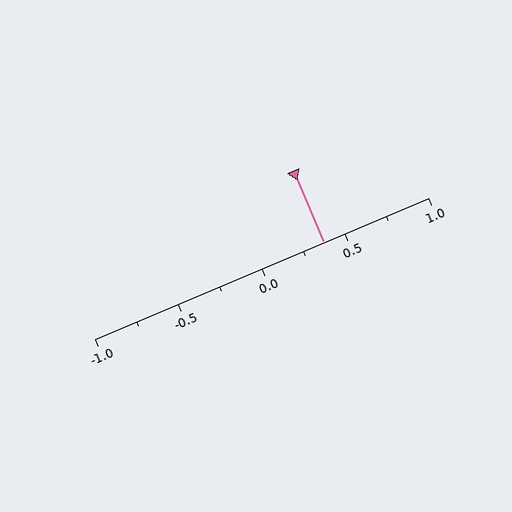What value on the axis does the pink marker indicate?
The marker indicates approximately 0.38.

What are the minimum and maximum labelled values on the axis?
The axis runs from -1.0 to 1.0.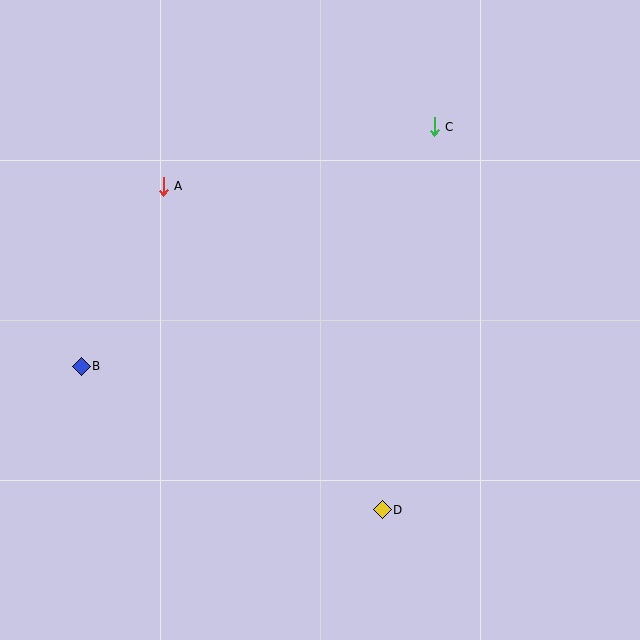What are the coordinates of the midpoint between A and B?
The midpoint between A and B is at (122, 276).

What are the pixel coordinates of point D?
Point D is at (382, 510).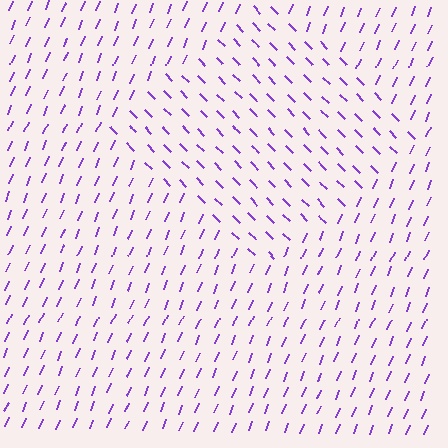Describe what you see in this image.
The image is filled with small purple line segments. A diamond region in the image has lines oriented differently from the surrounding lines, creating a visible texture boundary.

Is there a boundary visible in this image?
Yes, there is a texture boundary formed by a change in line orientation.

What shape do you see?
I see a diamond.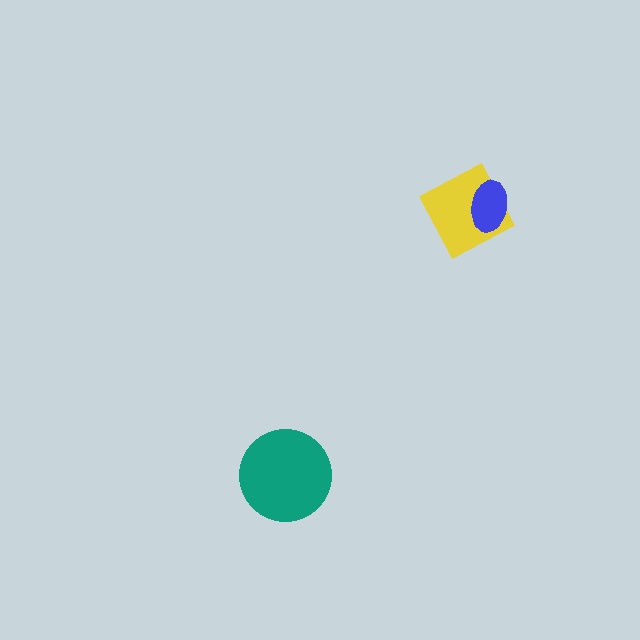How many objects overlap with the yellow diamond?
1 object overlaps with the yellow diamond.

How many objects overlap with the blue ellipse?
1 object overlaps with the blue ellipse.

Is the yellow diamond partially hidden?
Yes, it is partially covered by another shape.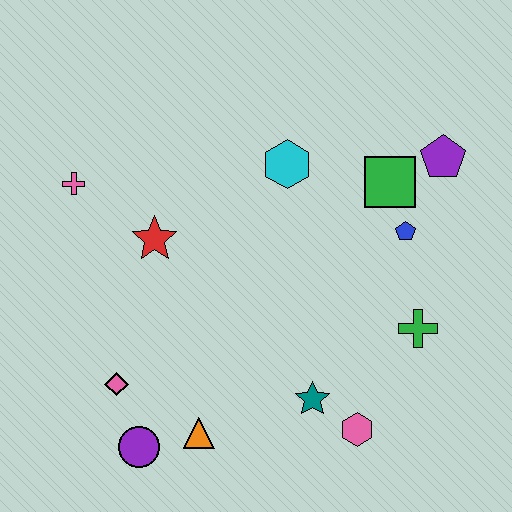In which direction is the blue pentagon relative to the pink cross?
The blue pentagon is to the right of the pink cross.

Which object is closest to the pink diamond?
The purple circle is closest to the pink diamond.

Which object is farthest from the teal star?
The pink cross is farthest from the teal star.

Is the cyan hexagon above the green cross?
Yes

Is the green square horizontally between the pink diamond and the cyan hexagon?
No